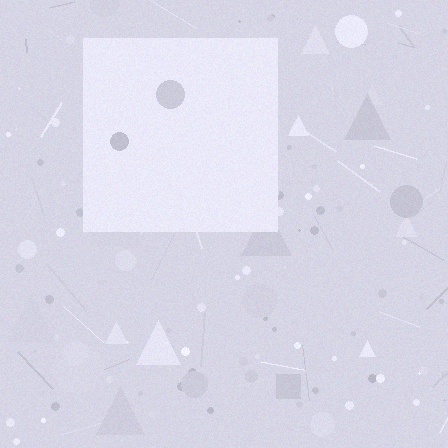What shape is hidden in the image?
A square is hidden in the image.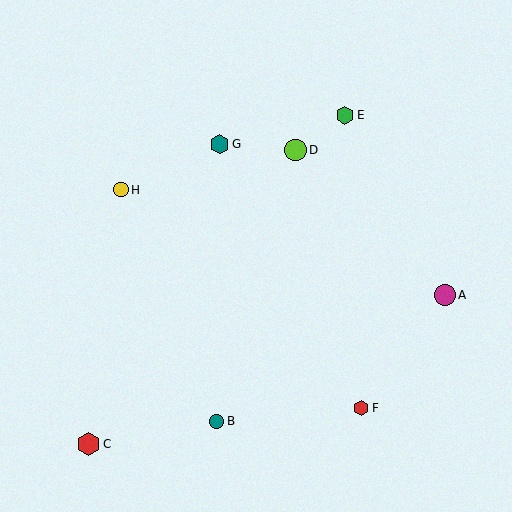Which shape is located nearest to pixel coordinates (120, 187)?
The yellow circle (labeled H) at (121, 190) is nearest to that location.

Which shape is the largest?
The red hexagon (labeled C) is the largest.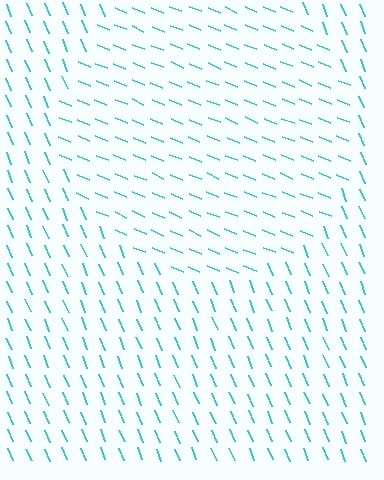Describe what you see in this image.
The image is filled with small cyan line segments. A circle region in the image has lines oriented differently from the surrounding lines, creating a visible texture boundary.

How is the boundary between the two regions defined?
The boundary is defined purely by a change in line orientation (approximately 45 degrees difference). All lines are the same color and thickness.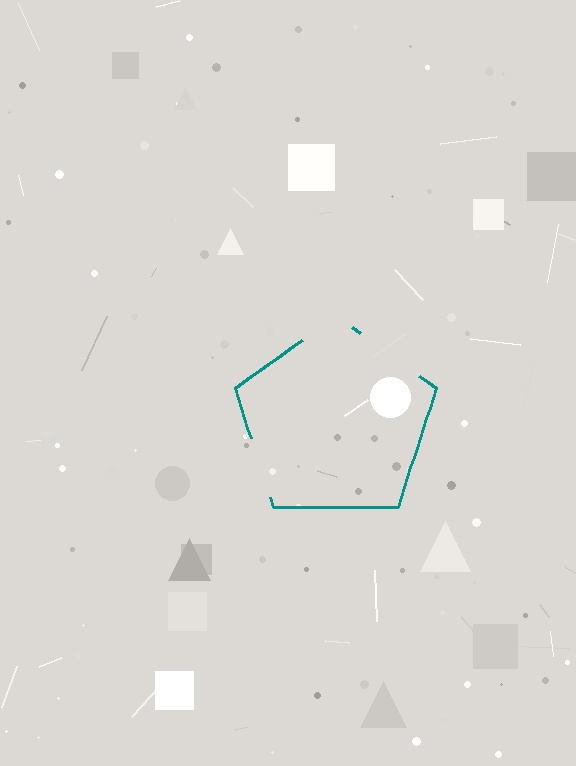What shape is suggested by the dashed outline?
The dashed outline suggests a pentagon.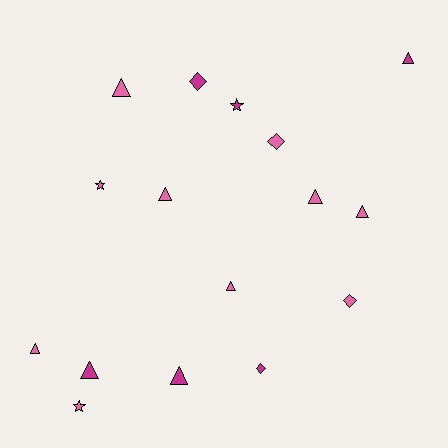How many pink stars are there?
There are 2 pink stars.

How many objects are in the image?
There are 16 objects.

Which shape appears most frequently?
Triangle, with 9 objects.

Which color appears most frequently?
Pink, with 10 objects.